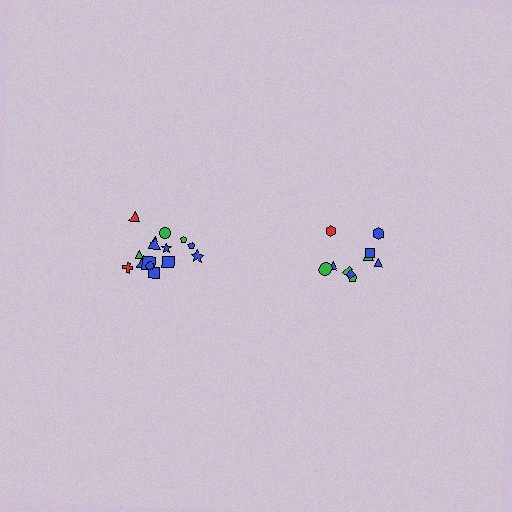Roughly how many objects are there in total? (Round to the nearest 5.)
Roughly 25 objects in total.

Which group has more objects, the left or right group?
The left group.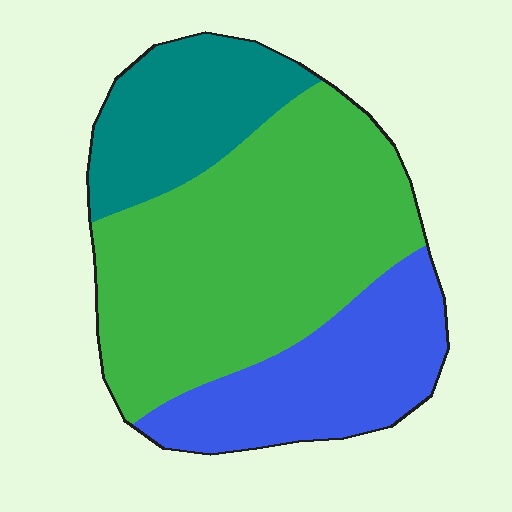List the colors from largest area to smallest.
From largest to smallest: green, blue, teal.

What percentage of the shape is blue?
Blue covers 26% of the shape.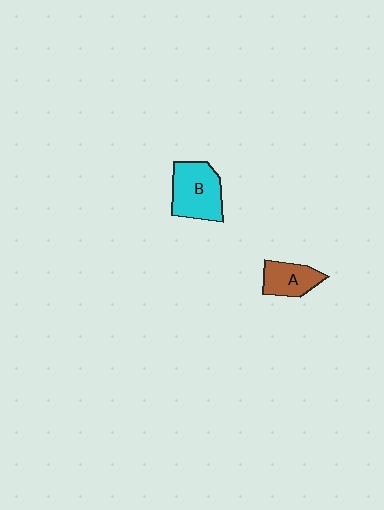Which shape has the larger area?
Shape B (cyan).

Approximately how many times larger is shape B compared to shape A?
Approximately 1.5 times.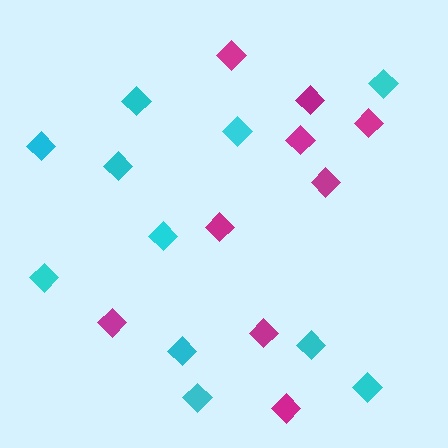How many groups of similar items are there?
There are 2 groups: one group of magenta diamonds (9) and one group of cyan diamonds (11).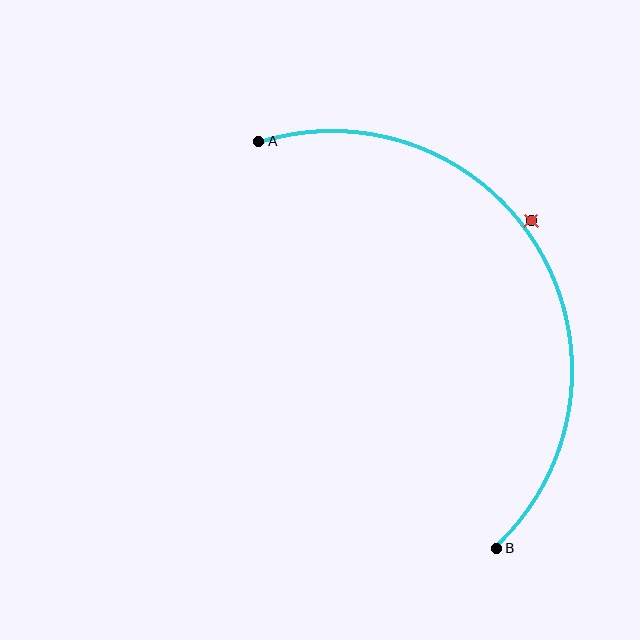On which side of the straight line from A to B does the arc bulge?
The arc bulges to the right of the straight line connecting A and B.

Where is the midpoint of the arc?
The arc midpoint is the point on the curve farthest from the straight line joining A and B. It sits to the right of that line.